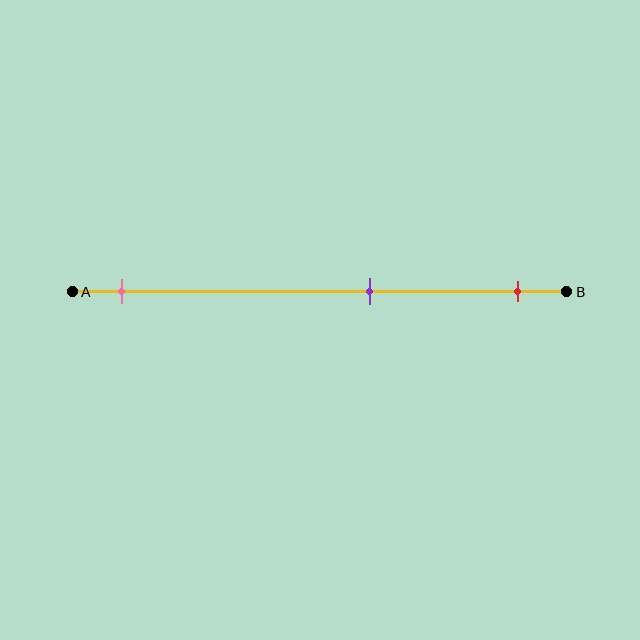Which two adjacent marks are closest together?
The purple and red marks are the closest adjacent pair.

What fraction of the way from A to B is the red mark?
The red mark is approximately 90% (0.9) of the way from A to B.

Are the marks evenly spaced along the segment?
No, the marks are not evenly spaced.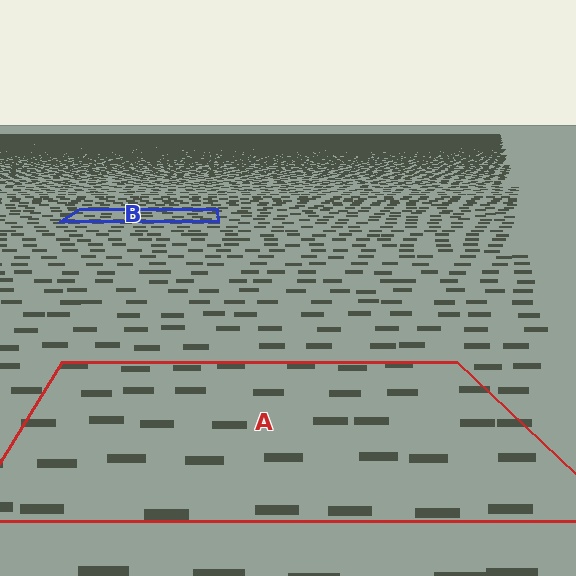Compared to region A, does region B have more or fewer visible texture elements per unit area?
Region B has more texture elements per unit area — they are packed more densely because it is farther away.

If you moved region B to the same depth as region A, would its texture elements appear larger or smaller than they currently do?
They would appear larger. At a closer depth, the same texture elements are projected at a bigger on-screen size.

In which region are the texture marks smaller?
The texture marks are smaller in region B, because it is farther away.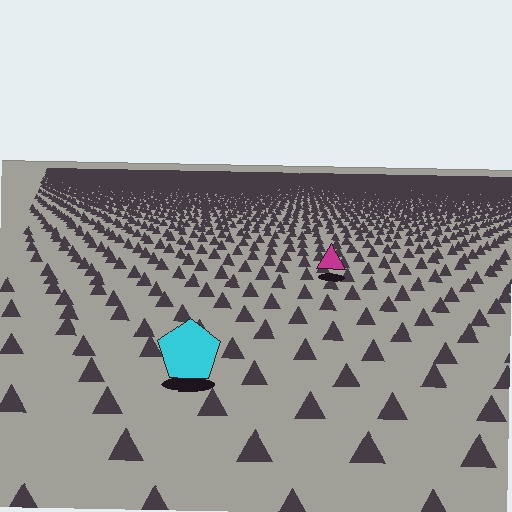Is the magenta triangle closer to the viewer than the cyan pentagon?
No. The cyan pentagon is closer — you can tell from the texture gradient: the ground texture is coarser near it.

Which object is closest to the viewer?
The cyan pentagon is closest. The texture marks near it are larger and more spread out.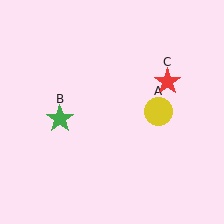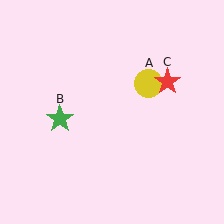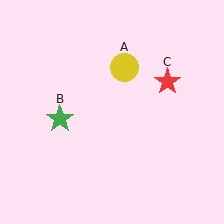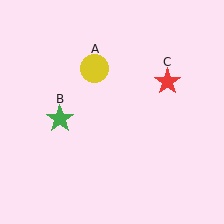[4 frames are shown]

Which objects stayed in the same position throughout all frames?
Green star (object B) and red star (object C) remained stationary.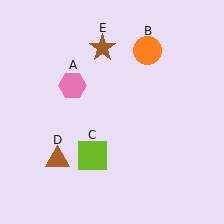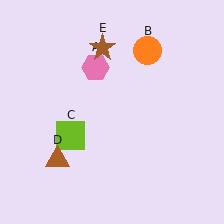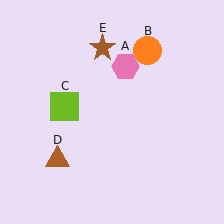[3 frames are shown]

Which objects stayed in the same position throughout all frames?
Orange circle (object B) and brown triangle (object D) and brown star (object E) remained stationary.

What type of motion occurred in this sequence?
The pink hexagon (object A), lime square (object C) rotated clockwise around the center of the scene.